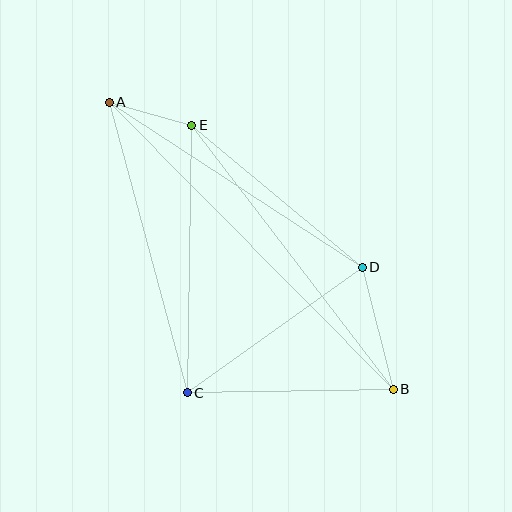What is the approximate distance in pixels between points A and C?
The distance between A and C is approximately 301 pixels.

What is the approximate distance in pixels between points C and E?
The distance between C and E is approximately 267 pixels.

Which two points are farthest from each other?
Points A and B are farthest from each other.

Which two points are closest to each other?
Points A and E are closest to each other.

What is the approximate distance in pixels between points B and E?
The distance between B and E is approximately 332 pixels.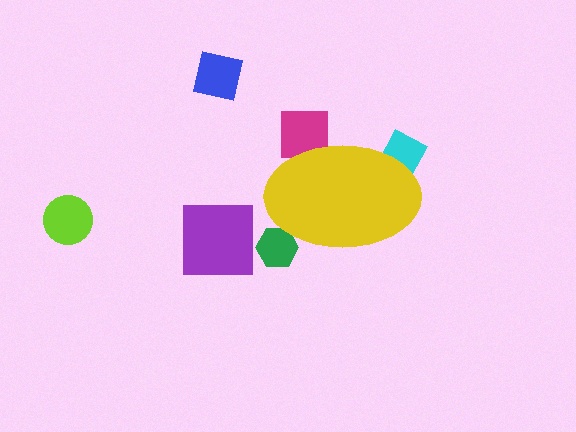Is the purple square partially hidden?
No, the purple square is fully visible.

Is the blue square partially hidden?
No, the blue square is fully visible.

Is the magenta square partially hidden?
Yes, the magenta square is partially hidden behind the yellow ellipse.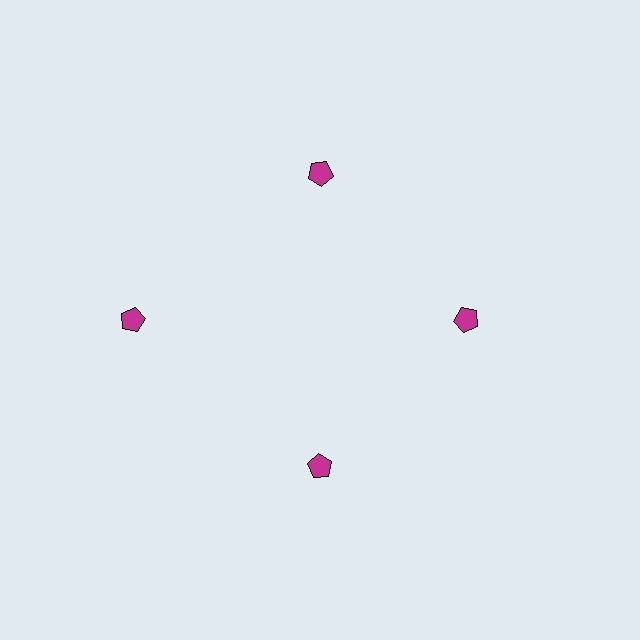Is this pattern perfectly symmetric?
No. The 4 magenta pentagons are arranged in a ring, but one element near the 9 o'clock position is pushed outward from the center, breaking the 4-fold rotational symmetry.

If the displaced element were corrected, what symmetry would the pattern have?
It would have 4-fold rotational symmetry — the pattern would map onto itself every 90 degrees.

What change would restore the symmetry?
The symmetry would be restored by moving it inward, back onto the ring so that all 4 pentagons sit at equal angles and equal distance from the center.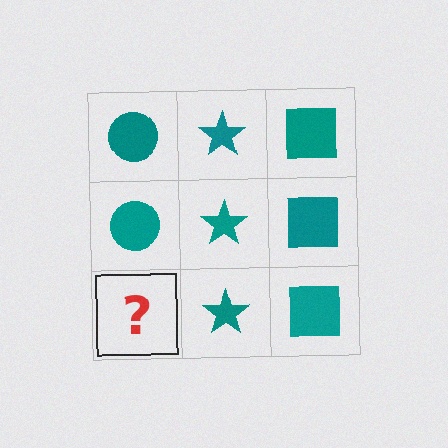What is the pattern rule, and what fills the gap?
The rule is that each column has a consistent shape. The gap should be filled with a teal circle.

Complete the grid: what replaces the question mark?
The question mark should be replaced with a teal circle.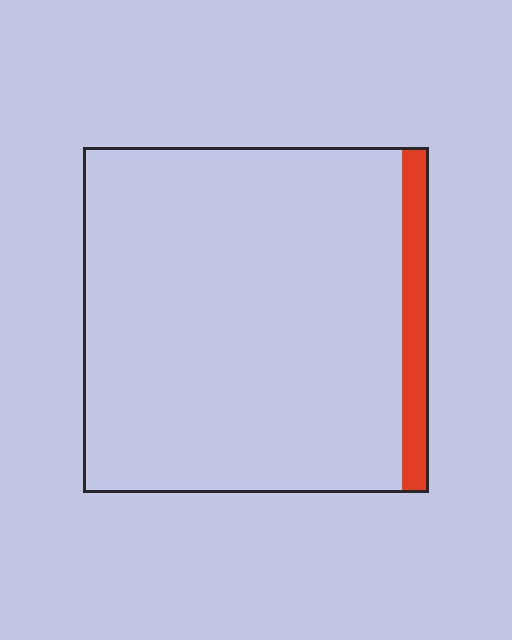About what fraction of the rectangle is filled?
About one tenth (1/10).